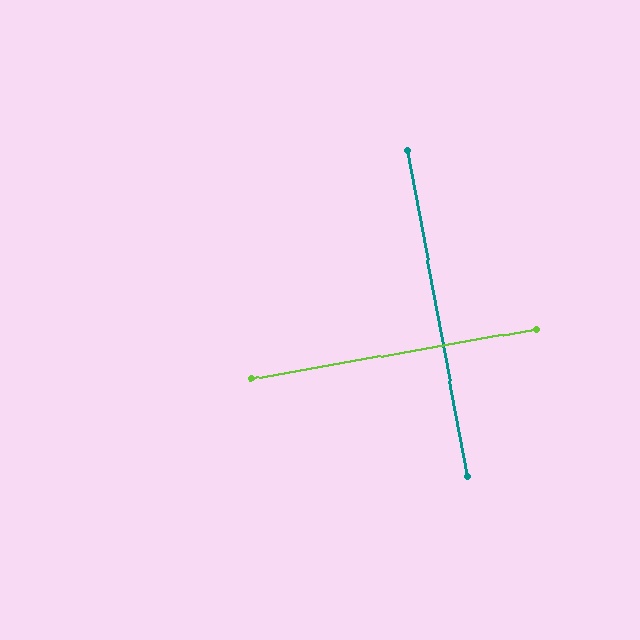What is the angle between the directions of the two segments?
Approximately 90 degrees.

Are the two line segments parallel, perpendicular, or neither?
Perpendicular — they meet at approximately 90°.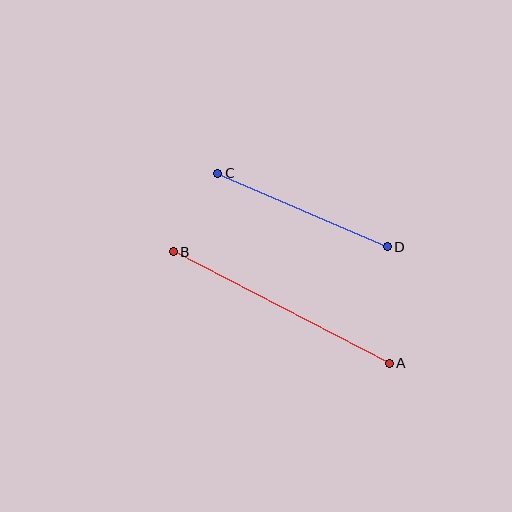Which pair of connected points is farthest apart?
Points A and B are farthest apart.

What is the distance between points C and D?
The distance is approximately 185 pixels.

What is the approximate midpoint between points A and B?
The midpoint is at approximately (281, 308) pixels.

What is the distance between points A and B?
The distance is approximately 243 pixels.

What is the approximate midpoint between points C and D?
The midpoint is at approximately (303, 210) pixels.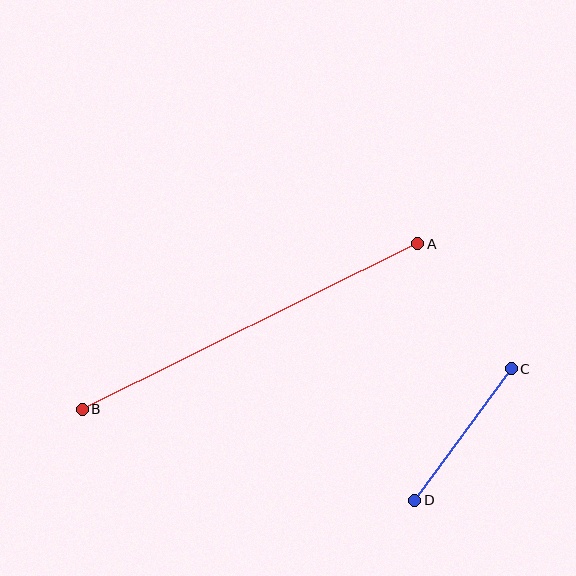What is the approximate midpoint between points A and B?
The midpoint is at approximately (250, 327) pixels.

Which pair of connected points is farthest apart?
Points A and B are farthest apart.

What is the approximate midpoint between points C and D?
The midpoint is at approximately (463, 434) pixels.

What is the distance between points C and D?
The distance is approximately 164 pixels.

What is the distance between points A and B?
The distance is approximately 374 pixels.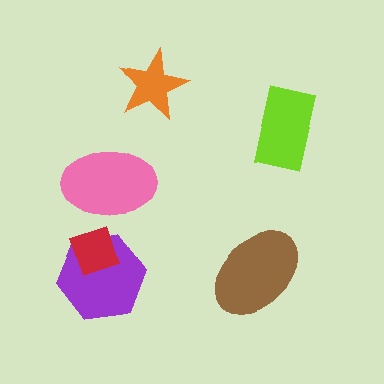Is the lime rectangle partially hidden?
No, no other shape covers it.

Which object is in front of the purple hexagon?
The red diamond is in front of the purple hexagon.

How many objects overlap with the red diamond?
1 object overlaps with the red diamond.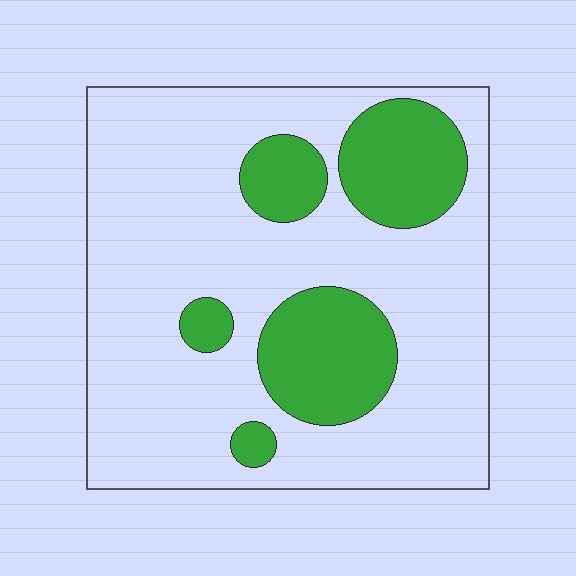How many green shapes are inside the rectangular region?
5.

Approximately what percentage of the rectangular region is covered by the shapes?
Approximately 25%.